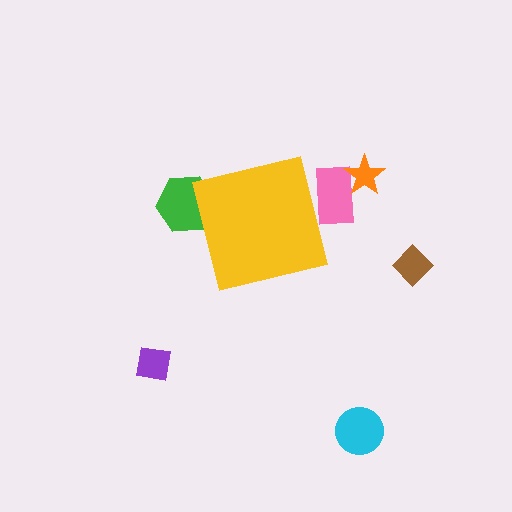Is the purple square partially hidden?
No, the purple square is fully visible.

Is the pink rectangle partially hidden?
Yes, the pink rectangle is partially hidden behind the yellow square.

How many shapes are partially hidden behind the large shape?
2 shapes are partially hidden.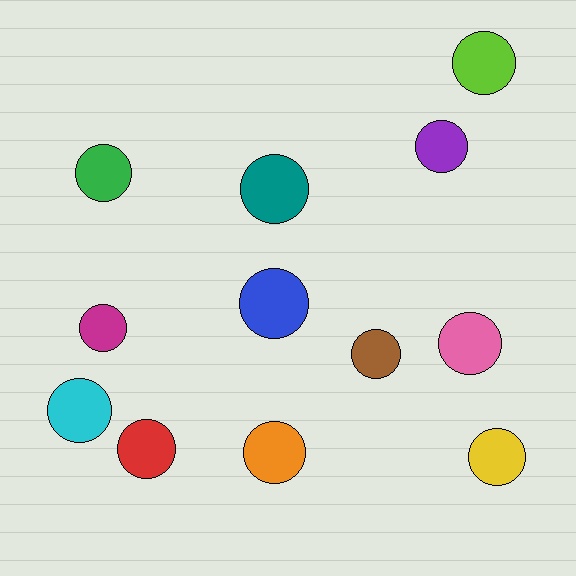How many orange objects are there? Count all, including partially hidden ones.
There is 1 orange object.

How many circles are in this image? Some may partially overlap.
There are 12 circles.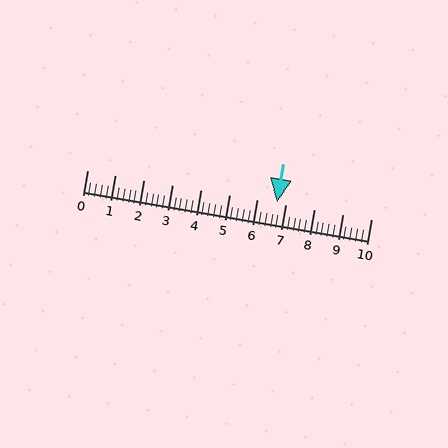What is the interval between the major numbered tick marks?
The major tick marks are spaced 1 units apart.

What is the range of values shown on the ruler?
The ruler shows values from 0 to 10.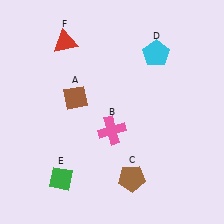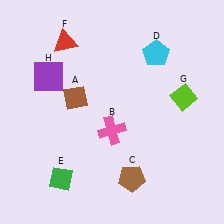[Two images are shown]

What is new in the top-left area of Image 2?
A purple square (H) was added in the top-left area of Image 2.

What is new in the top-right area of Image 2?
A lime diamond (G) was added in the top-right area of Image 2.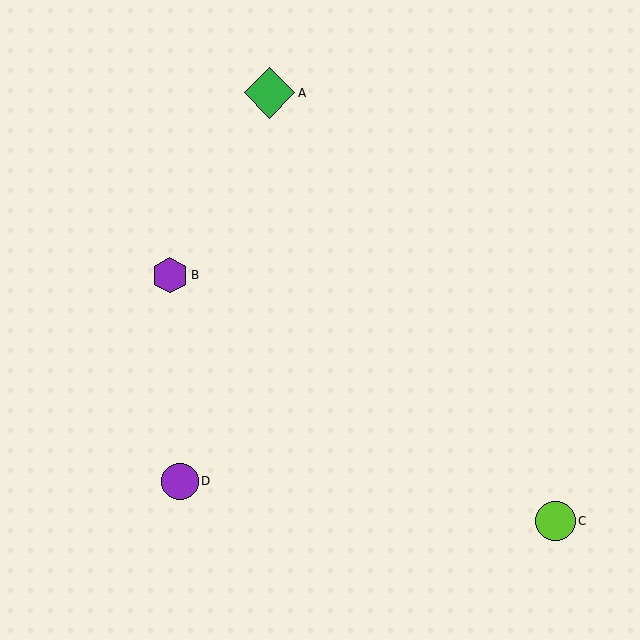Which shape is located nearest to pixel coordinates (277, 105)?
The green diamond (labeled A) at (269, 93) is nearest to that location.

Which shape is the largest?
The green diamond (labeled A) is the largest.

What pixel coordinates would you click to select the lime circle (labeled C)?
Click at (556, 521) to select the lime circle C.